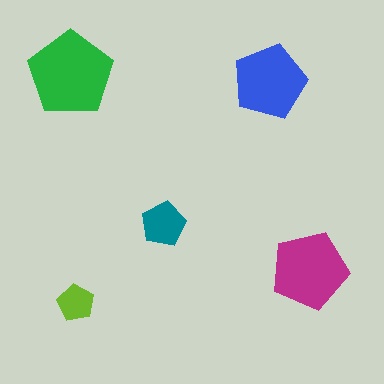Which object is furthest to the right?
The magenta pentagon is rightmost.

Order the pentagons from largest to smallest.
the green one, the magenta one, the blue one, the teal one, the lime one.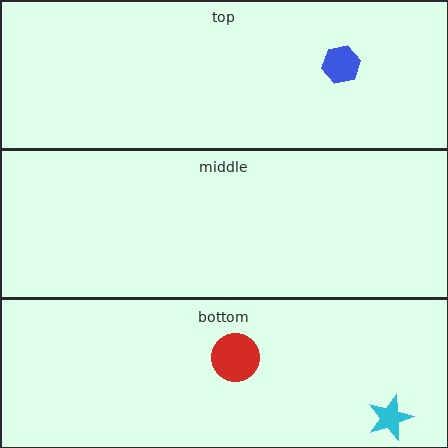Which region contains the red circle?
The bottom region.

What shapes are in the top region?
The blue hexagon.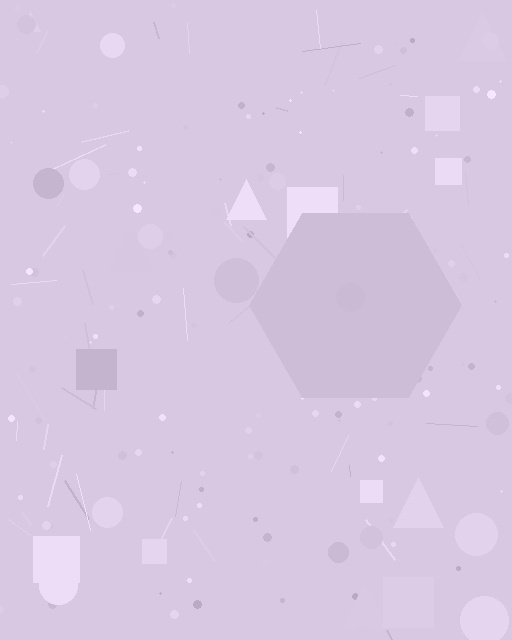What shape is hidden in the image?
A hexagon is hidden in the image.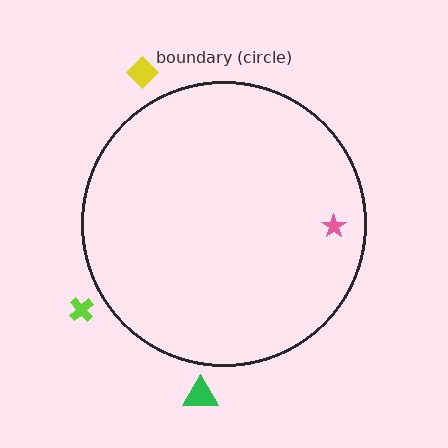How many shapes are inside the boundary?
1 inside, 3 outside.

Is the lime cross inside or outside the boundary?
Outside.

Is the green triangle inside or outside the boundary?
Outside.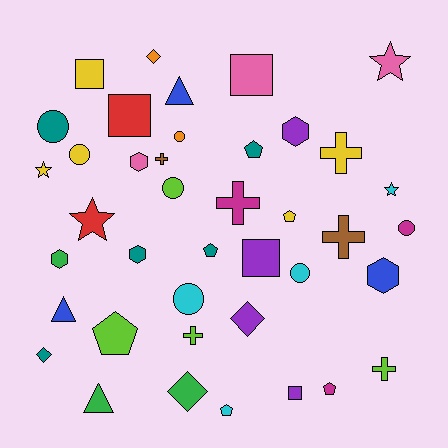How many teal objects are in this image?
There are 5 teal objects.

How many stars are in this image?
There are 4 stars.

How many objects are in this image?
There are 40 objects.